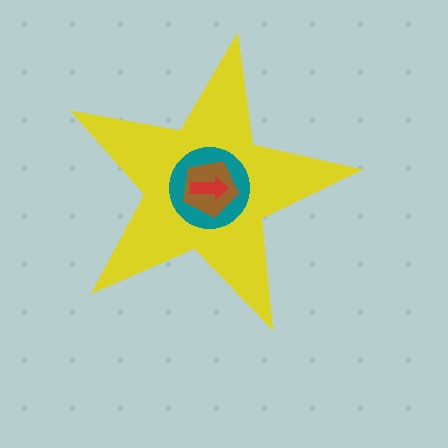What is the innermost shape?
The red arrow.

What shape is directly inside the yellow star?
The teal circle.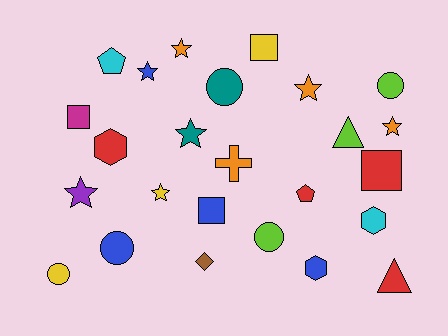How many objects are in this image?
There are 25 objects.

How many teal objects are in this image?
There are 2 teal objects.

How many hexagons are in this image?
There are 3 hexagons.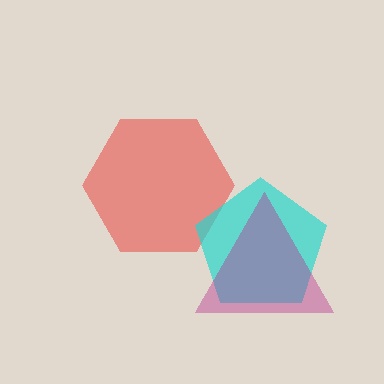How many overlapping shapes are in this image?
There are 3 overlapping shapes in the image.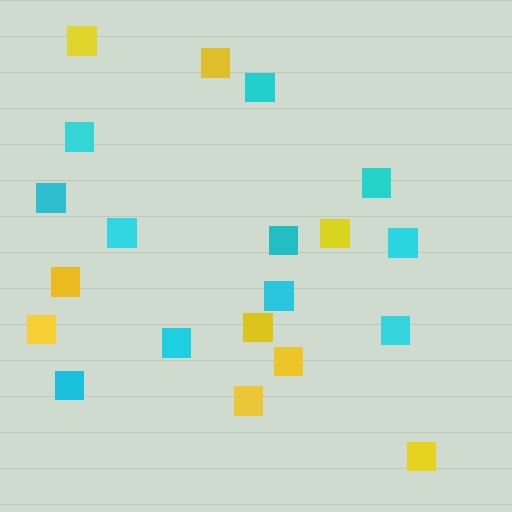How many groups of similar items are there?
There are 2 groups: one group of yellow squares (9) and one group of cyan squares (11).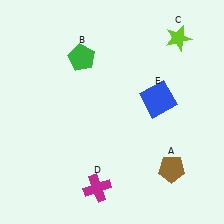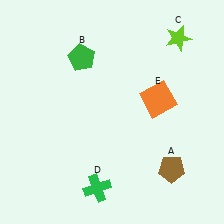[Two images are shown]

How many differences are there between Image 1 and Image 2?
There are 2 differences between the two images.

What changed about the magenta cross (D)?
In Image 1, D is magenta. In Image 2, it changed to green.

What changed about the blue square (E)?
In Image 1, E is blue. In Image 2, it changed to orange.